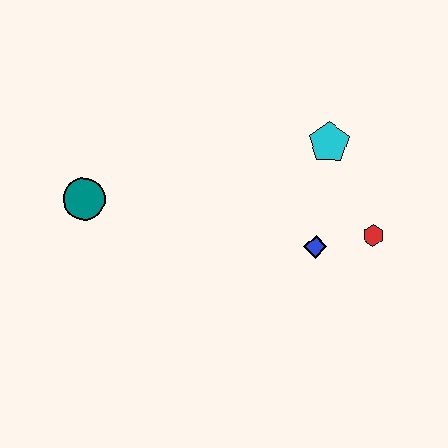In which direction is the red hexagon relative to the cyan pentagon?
The red hexagon is below the cyan pentagon.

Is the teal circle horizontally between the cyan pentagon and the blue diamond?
No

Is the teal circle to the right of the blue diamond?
No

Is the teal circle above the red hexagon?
Yes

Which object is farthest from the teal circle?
The red hexagon is farthest from the teal circle.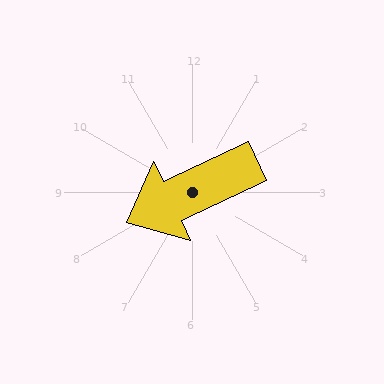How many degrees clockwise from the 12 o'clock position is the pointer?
Approximately 245 degrees.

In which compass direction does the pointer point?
Southwest.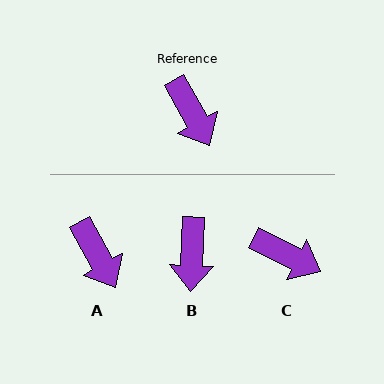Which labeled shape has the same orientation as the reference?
A.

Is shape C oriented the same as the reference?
No, it is off by about 35 degrees.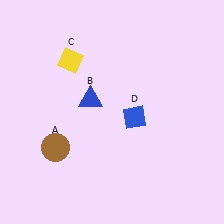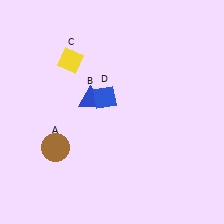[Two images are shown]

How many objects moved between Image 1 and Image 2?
1 object moved between the two images.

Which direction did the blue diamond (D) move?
The blue diamond (D) moved left.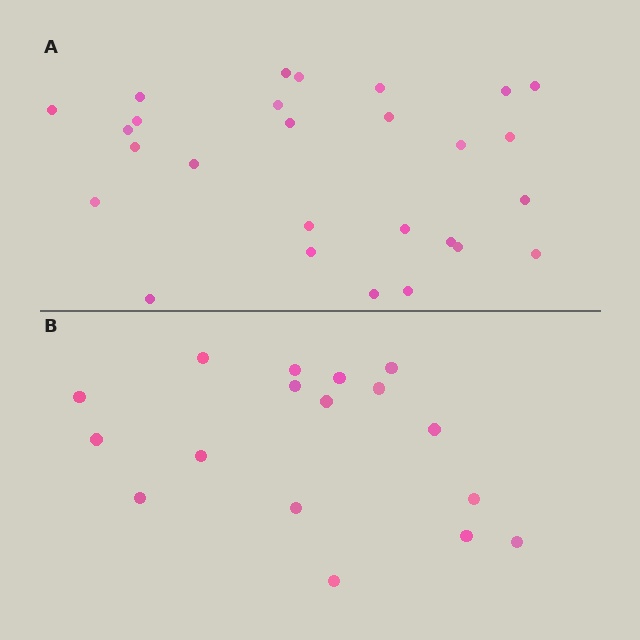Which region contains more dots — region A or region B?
Region A (the top region) has more dots.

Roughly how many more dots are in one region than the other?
Region A has roughly 10 or so more dots than region B.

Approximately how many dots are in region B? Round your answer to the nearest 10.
About 20 dots. (The exact count is 17, which rounds to 20.)